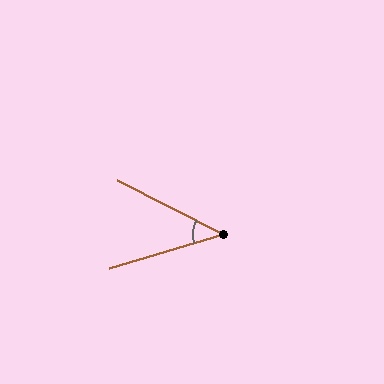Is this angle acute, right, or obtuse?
It is acute.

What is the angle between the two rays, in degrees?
Approximately 44 degrees.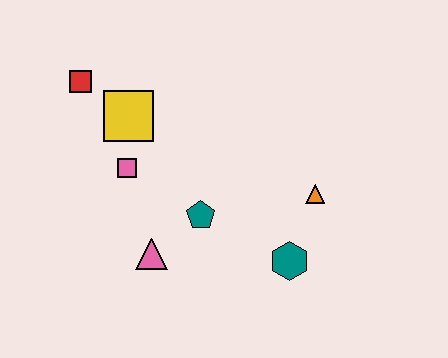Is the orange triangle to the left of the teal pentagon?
No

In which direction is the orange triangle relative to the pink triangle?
The orange triangle is to the right of the pink triangle.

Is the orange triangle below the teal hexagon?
No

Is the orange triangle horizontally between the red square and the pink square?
No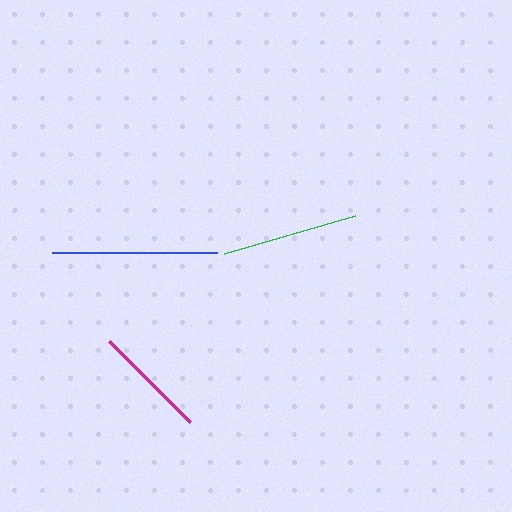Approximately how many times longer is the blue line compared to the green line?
The blue line is approximately 1.2 times the length of the green line.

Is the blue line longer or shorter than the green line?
The blue line is longer than the green line.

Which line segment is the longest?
The blue line is the longest at approximately 165 pixels.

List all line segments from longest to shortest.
From longest to shortest: blue, green, magenta.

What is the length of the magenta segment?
The magenta segment is approximately 115 pixels long.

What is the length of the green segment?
The green segment is approximately 136 pixels long.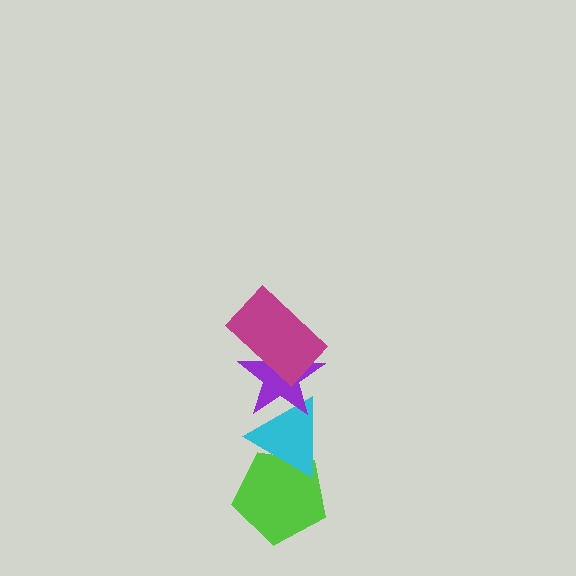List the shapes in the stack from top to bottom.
From top to bottom: the magenta rectangle, the purple star, the cyan triangle, the lime pentagon.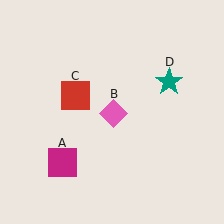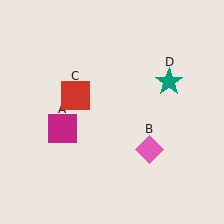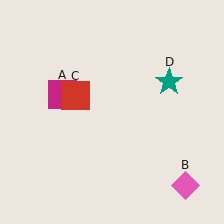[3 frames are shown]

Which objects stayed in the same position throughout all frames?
Red square (object C) and teal star (object D) remained stationary.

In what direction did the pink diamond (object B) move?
The pink diamond (object B) moved down and to the right.